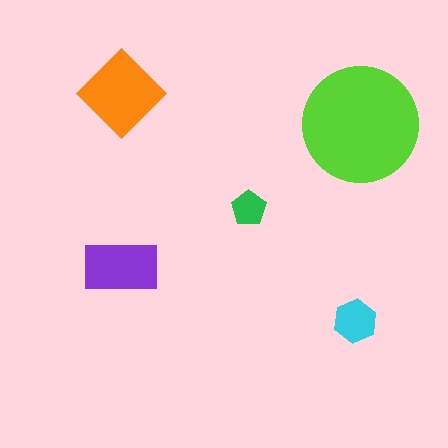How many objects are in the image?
There are 5 objects in the image.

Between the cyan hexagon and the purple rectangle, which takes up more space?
The purple rectangle.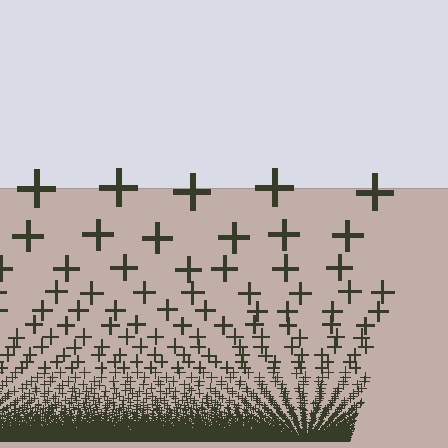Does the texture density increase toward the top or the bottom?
Density increases toward the bottom.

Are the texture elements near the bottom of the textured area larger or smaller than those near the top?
Smaller. The gradient is inverted — elements near the bottom are smaller and denser.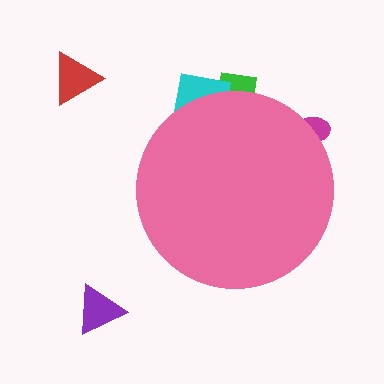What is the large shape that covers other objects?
A pink circle.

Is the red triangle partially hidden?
No, the red triangle is fully visible.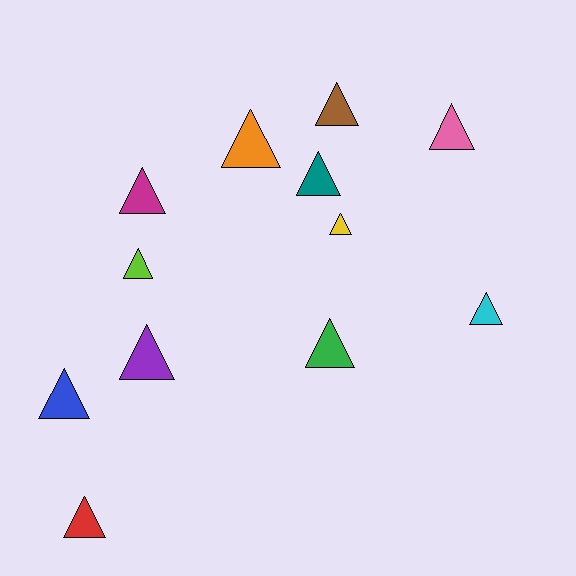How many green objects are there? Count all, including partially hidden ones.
There is 1 green object.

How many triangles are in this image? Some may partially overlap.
There are 12 triangles.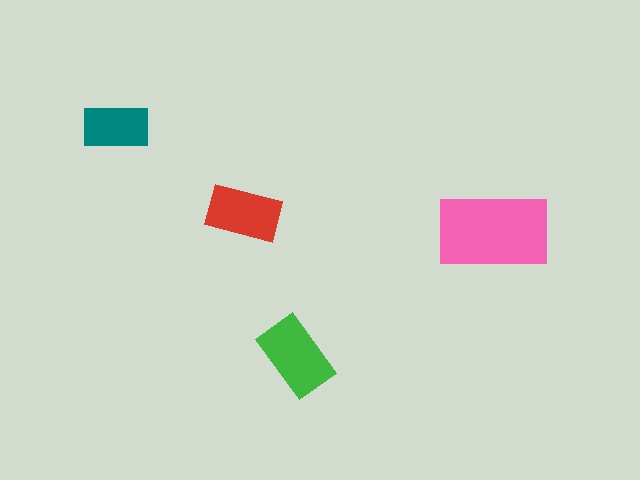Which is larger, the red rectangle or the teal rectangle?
The red one.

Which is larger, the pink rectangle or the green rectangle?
The pink one.